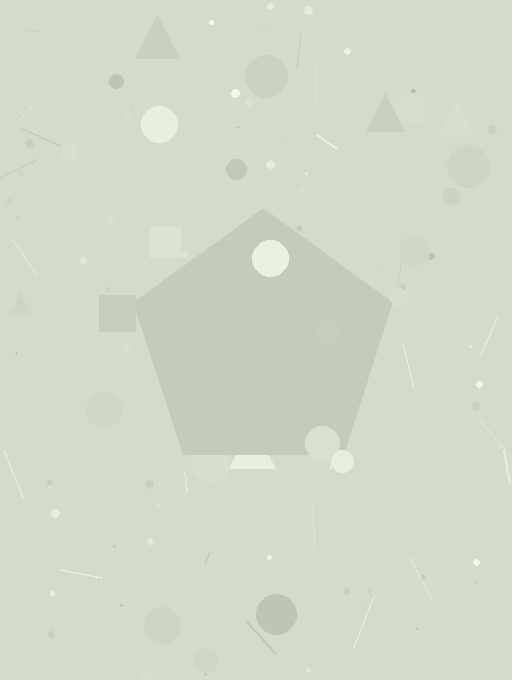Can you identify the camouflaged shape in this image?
The camouflaged shape is a pentagon.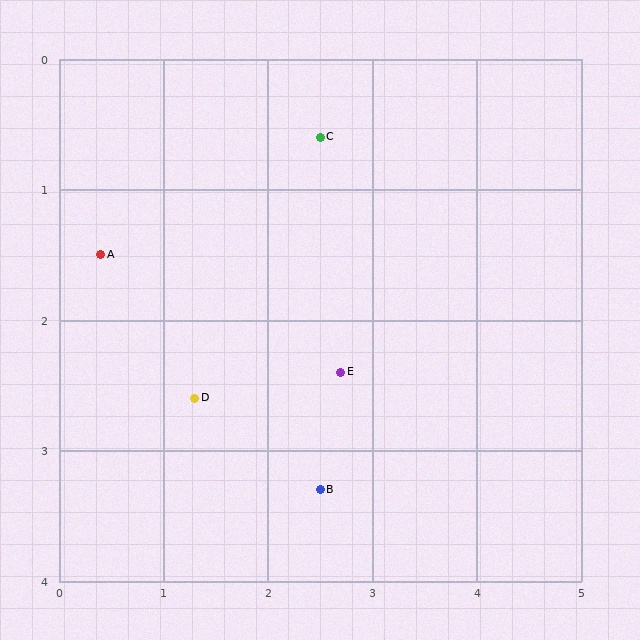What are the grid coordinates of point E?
Point E is at approximately (2.7, 2.4).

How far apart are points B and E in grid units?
Points B and E are about 0.9 grid units apart.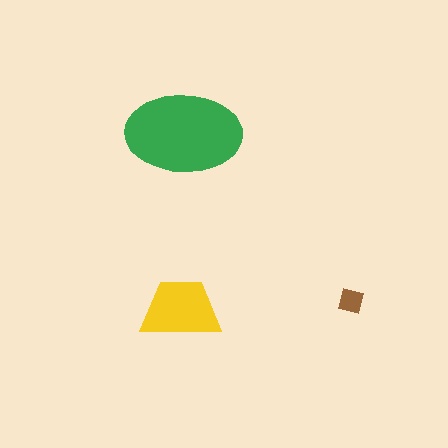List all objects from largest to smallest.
The green ellipse, the yellow trapezoid, the brown square.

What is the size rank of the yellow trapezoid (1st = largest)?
2nd.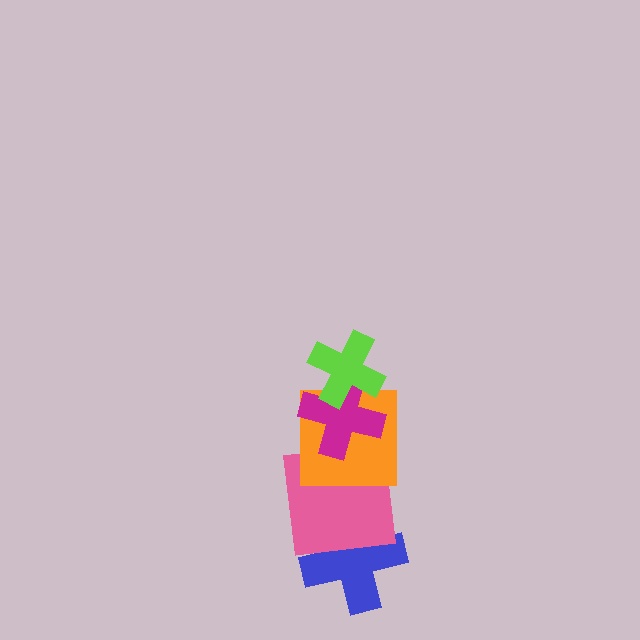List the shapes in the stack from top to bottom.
From top to bottom: the lime cross, the magenta cross, the orange square, the pink square, the blue cross.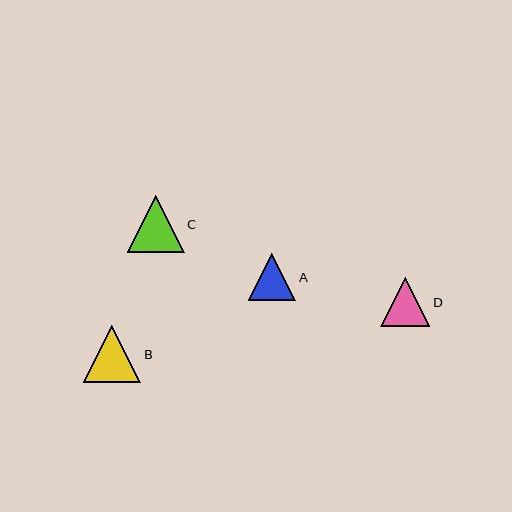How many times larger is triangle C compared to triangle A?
Triangle C is approximately 1.2 times the size of triangle A.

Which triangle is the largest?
Triangle B is the largest with a size of approximately 57 pixels.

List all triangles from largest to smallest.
From largest to smallest: B, C, D, A.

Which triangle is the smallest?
Triangle A is the smallest with a size of approximately 47 pixels.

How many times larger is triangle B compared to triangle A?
Triangle B is approximately 1.2 times the size of triangle A.